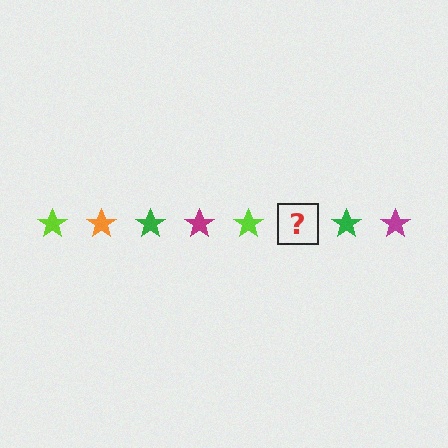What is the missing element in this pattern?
The missing element is an orange star.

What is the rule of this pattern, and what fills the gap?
The rule is that the pattern cycles through lime, orange, green, magenta stars. The gap should be filled with an orange star.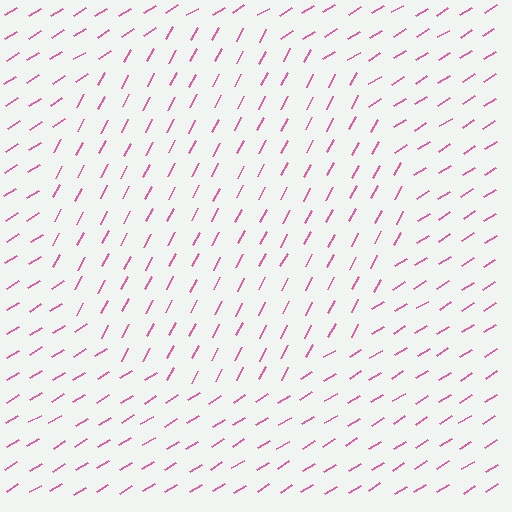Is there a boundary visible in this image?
Yes, there is a texture boundary formed by a change in line orientation.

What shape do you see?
I see a circle.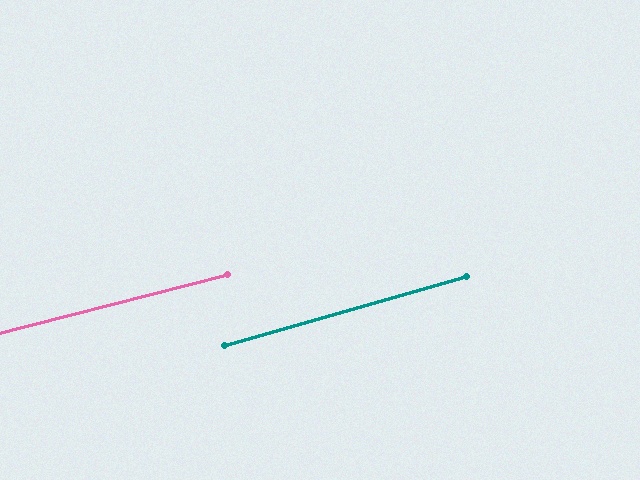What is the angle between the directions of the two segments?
Approximately 2 degrees.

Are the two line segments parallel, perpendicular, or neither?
Parallel — their directions differ by only 1.5°.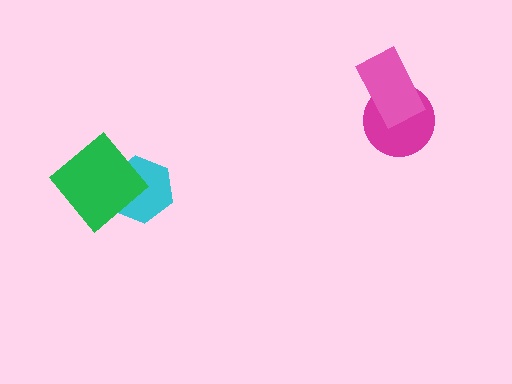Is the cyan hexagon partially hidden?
Yes, it is partially covered by another shape.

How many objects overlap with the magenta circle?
1 object overlaps with the magenta circle.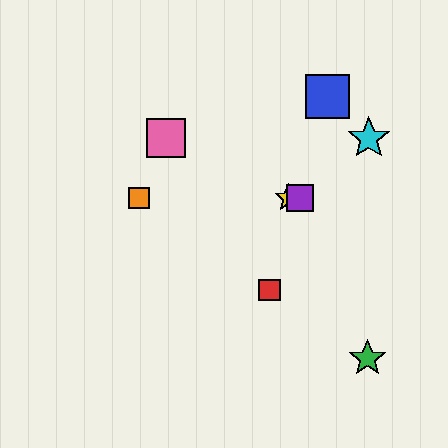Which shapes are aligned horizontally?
The yellow star, the purple square, the orange square are aligned horizontally.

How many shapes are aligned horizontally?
3 shapes (the yellow star, the purple square, the orange square) are aligned horizontally.